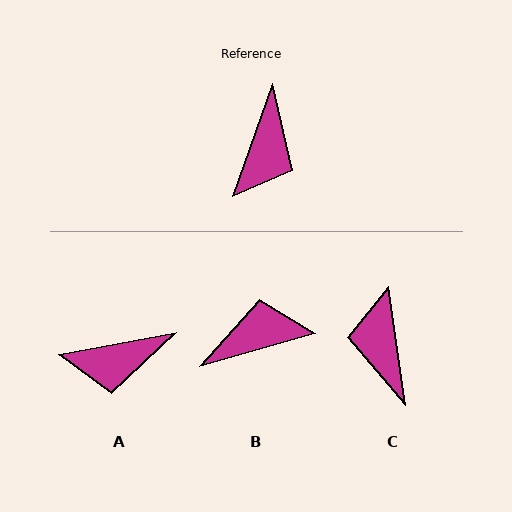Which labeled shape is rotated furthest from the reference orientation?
C, about 152 degrees away.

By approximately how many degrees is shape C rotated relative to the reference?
Approximately 152 degrees clockwise.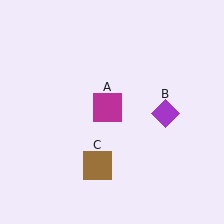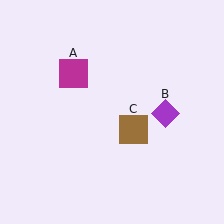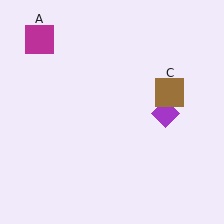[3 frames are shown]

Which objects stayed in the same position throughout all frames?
Purple diamond (object B) remained stationary.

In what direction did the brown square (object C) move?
The brown square (object C) moved up and to the right.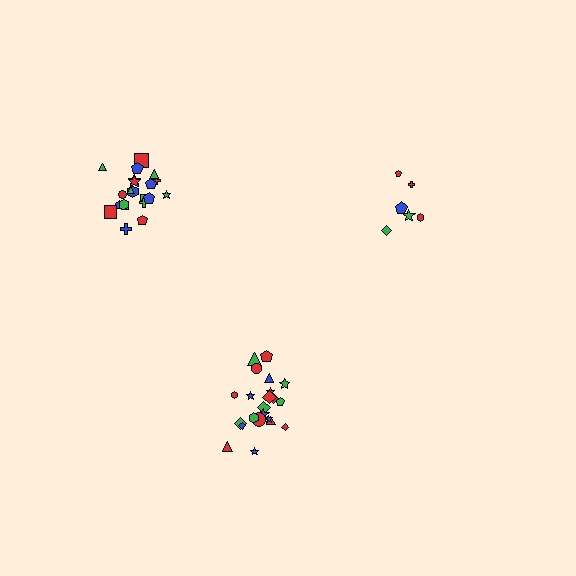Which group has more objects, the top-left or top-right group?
The top-left group.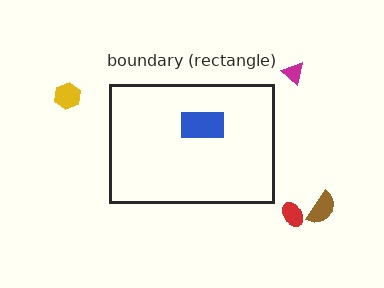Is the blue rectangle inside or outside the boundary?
Inside.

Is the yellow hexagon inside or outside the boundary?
Outside.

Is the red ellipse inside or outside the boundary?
Outside.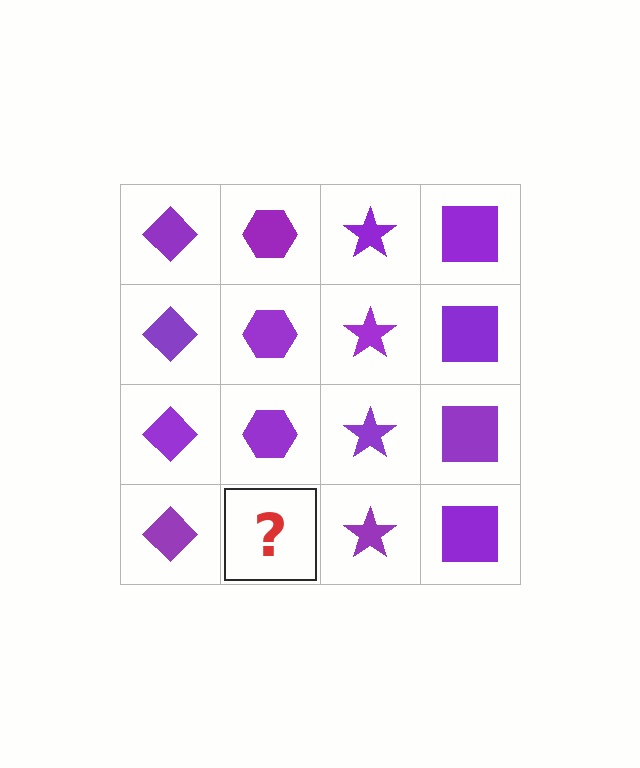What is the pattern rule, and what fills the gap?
The rule is that each column has a consistent shape. The gap should be filled with a purple hexagon.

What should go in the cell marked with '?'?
The missing cell should contain a purple hexagon.